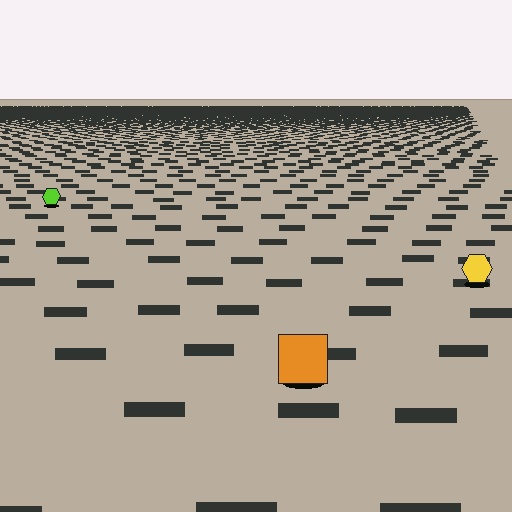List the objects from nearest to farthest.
From nearest to farthest: the orange square, the yellow hexagon, the lime hexagon.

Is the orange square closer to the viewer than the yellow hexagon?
Yes. The orange square is closer — you can tell from the texture gradient: the ground texture is coarser near it.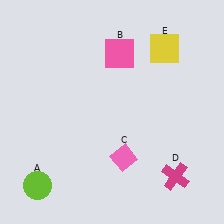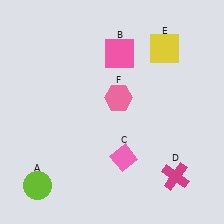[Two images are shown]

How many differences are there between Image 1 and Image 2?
There is 1 difference between the two images.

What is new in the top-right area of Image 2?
A pink hexagon (F) was added in the top-right area of Image 2.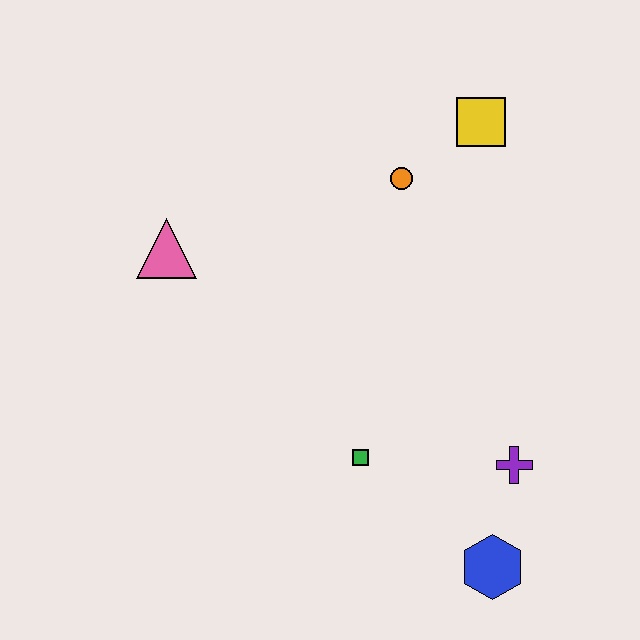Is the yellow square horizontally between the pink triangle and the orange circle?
No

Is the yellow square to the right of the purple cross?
No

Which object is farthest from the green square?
The yellow square is farthest from the green square.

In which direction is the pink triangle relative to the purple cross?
The pink triangle is to the left of the purple cross.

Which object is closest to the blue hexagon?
The purple cross is closest to the blue hexagon.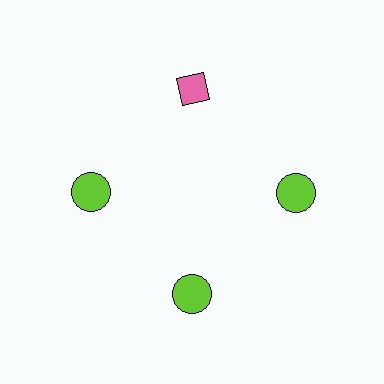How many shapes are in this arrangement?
There are 4 shapes arranged in a ring pattern.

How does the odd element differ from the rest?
It differs in both color (pink instead of lime) and shape (diamond instead of circle).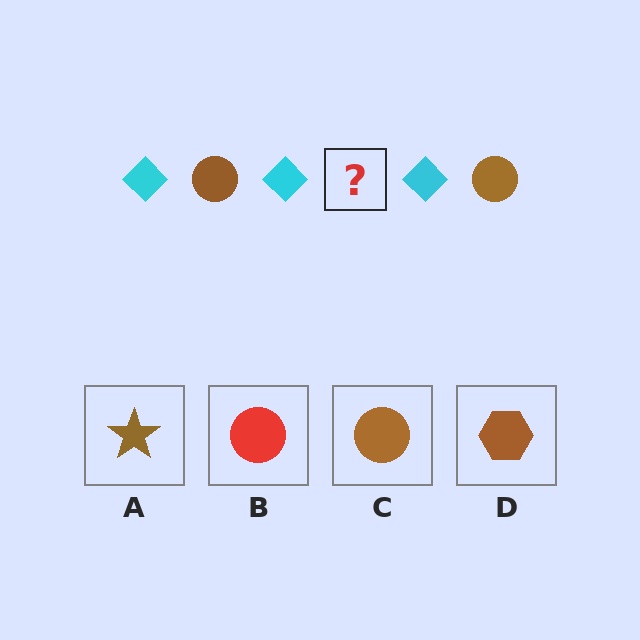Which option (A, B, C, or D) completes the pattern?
C.